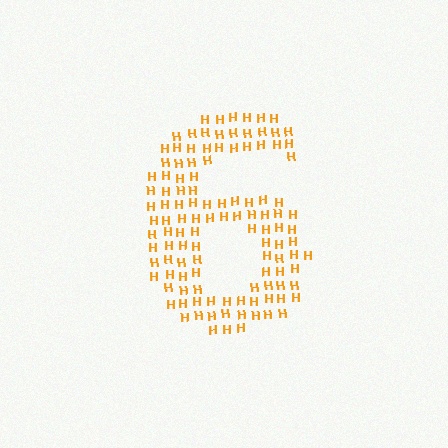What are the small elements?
The small elements are letter H's.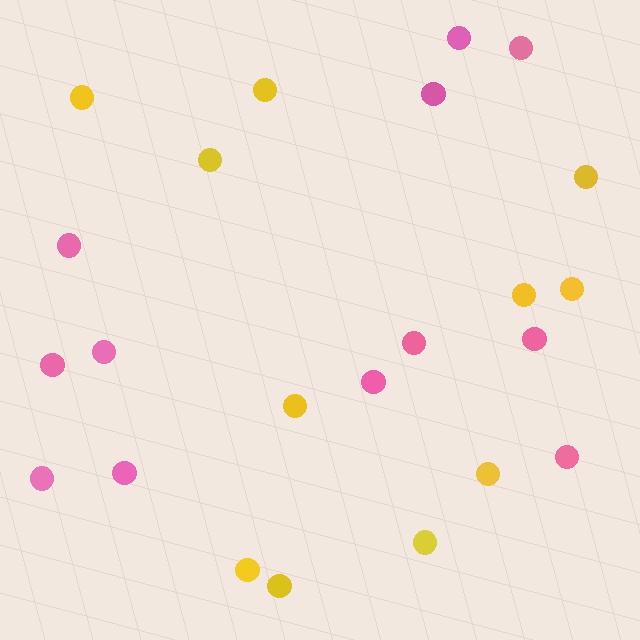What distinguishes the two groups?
There are 2 groups: one group of yellow circles (11) and one group of pink circles (12).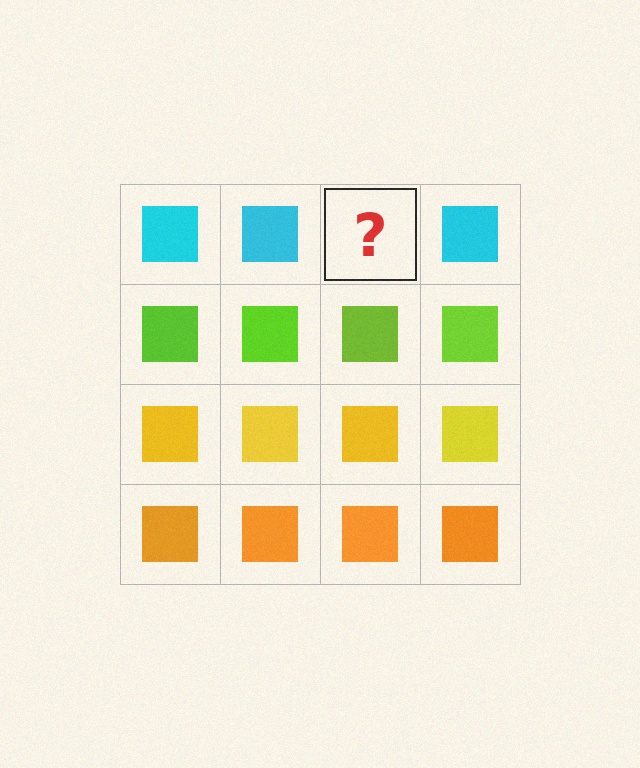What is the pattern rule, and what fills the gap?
The rule is that each row has a consistent color. The gap should be filled with a cyan square.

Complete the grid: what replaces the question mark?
The question mark should be replaced with a cyan square.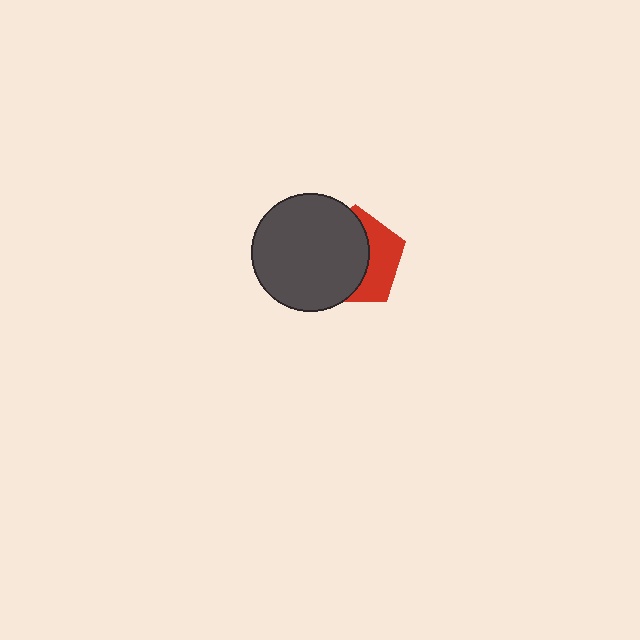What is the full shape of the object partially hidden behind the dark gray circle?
The partially hidden object is a red pentagon.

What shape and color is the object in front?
The object in front is a dark gray circle.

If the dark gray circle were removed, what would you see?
You would see the complete red pentagon.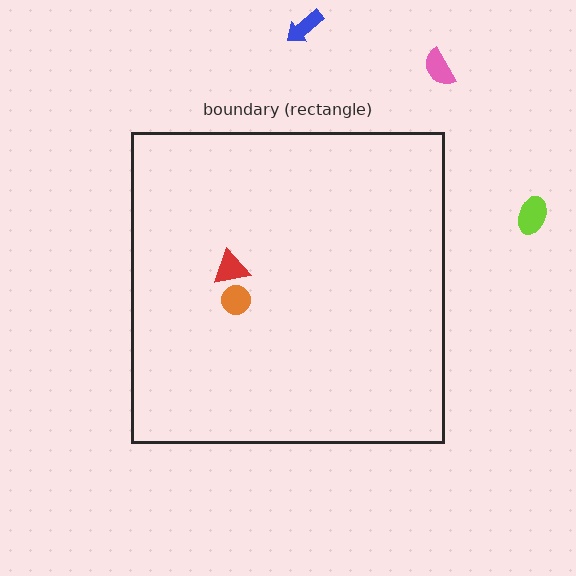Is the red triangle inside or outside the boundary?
Inside.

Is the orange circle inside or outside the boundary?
Inside.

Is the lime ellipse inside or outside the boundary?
Outside.